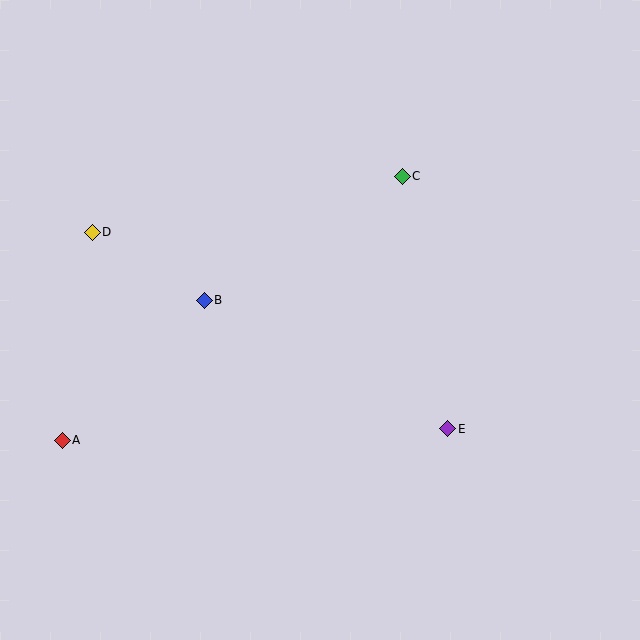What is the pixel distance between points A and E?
The distance between A and E is 386 pixels.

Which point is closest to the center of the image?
Point B at (204, 300) is closest to the center.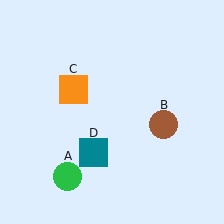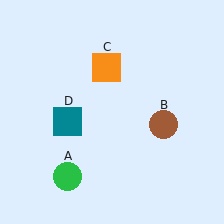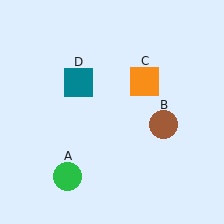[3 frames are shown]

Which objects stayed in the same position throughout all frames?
Green circle (object A) and brown circle (object B) remained stationary.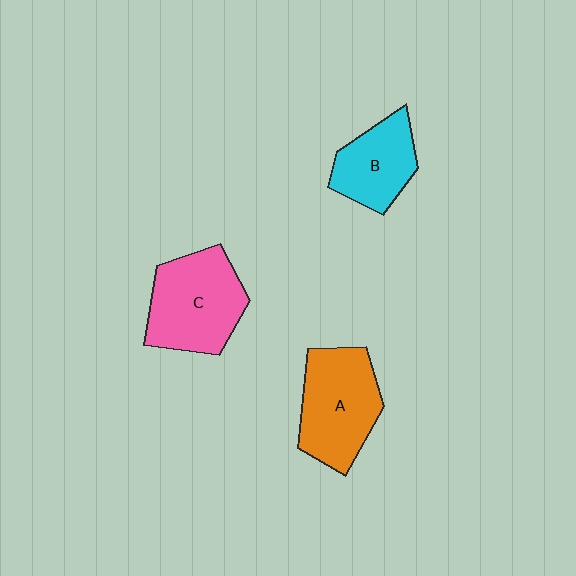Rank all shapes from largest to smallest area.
From largest to smallest: C (pink), A (orange), B (cyan).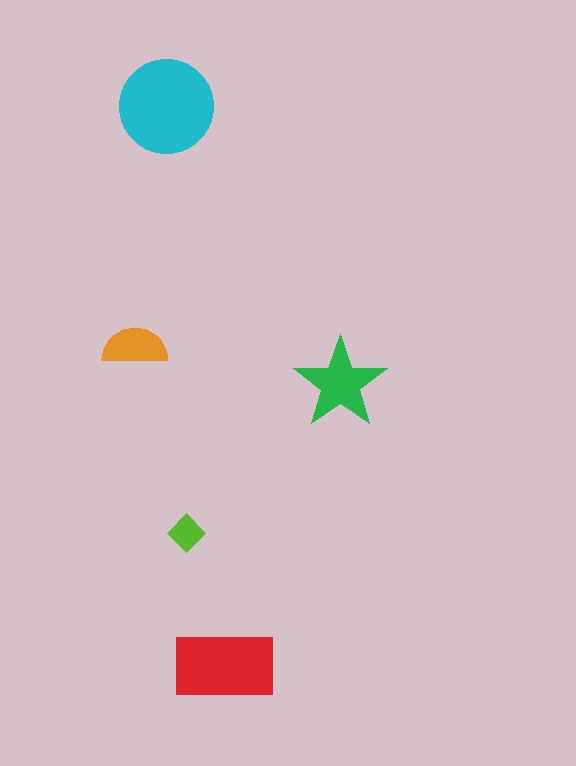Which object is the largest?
The cyan circle.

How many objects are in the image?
There are 5 objects in the image.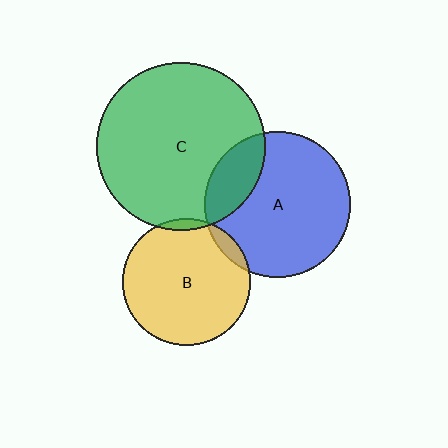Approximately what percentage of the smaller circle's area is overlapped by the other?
Approximately 5%.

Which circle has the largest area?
Circle C (green).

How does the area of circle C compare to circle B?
Approximately 1.7 times.